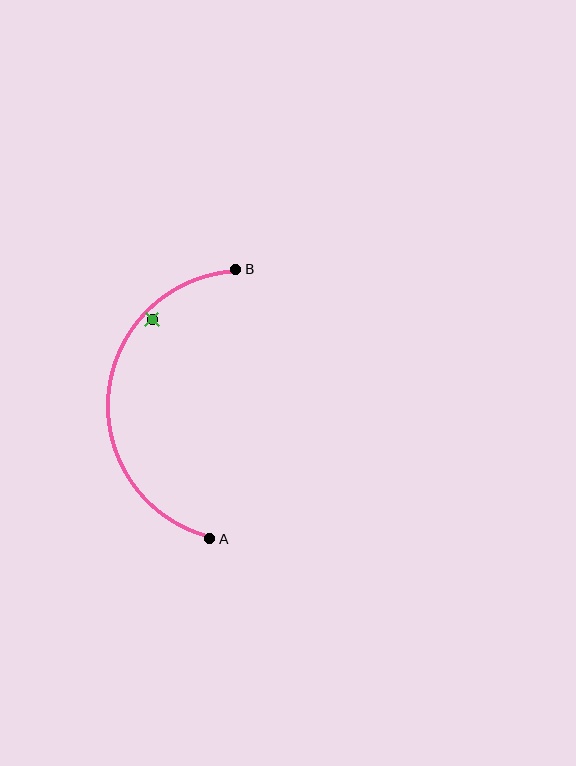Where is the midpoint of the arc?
The arc midpoint is the point on the curve farthest from the straight line joining A and B. It sits to the left of that line.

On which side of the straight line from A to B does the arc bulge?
The arc bulges to the left of the straight line connecting A and B.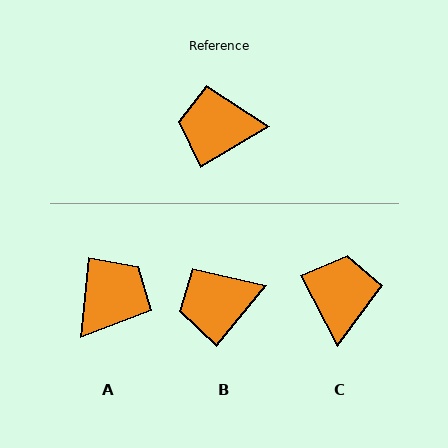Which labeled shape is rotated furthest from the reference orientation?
A, about 126 degrees away.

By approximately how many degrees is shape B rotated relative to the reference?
Approximately 20 degrees counter-clockwise.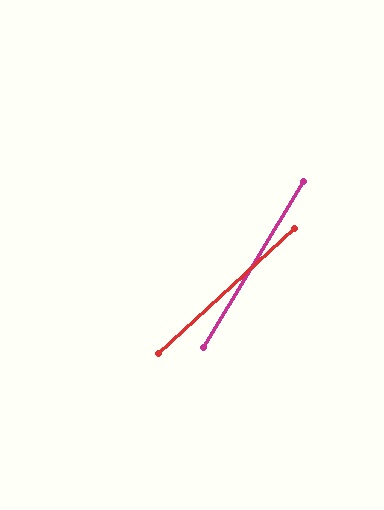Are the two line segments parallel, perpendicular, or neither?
Neither parallel nor perpendicular — they differ by about 16°.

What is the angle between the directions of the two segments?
Approximately 16 degrees.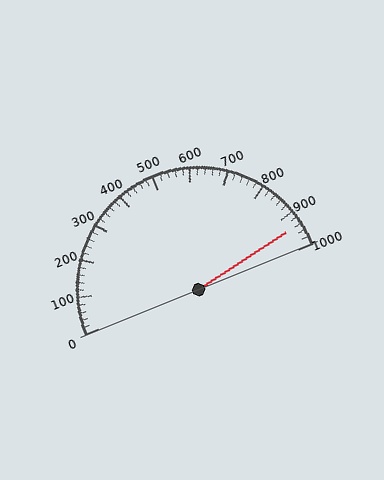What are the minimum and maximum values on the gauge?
The gauge ranges from 0 to 1000.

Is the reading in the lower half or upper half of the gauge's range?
The reading is in the upper half of the range (0 to 1000).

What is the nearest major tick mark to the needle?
The nearest major tick mark is 900.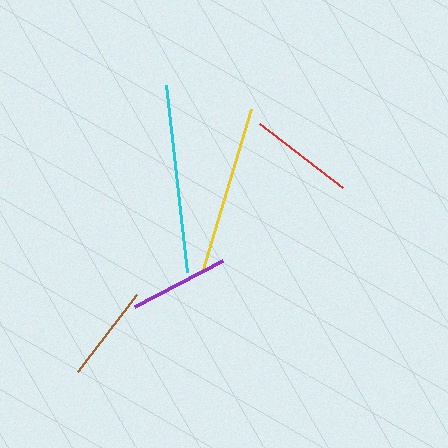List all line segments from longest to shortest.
From longest to shortest: cyan, yellow, red, purple, brown.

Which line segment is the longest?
The cyan line is the longest at approximately 188 pixels.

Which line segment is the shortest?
The brown line is the shortest at approximately 96 pixels.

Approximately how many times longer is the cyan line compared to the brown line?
The cyan line is approximately 2.0 times the length of the brown line.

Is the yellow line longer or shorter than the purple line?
The yellow line is longer than the purple line.